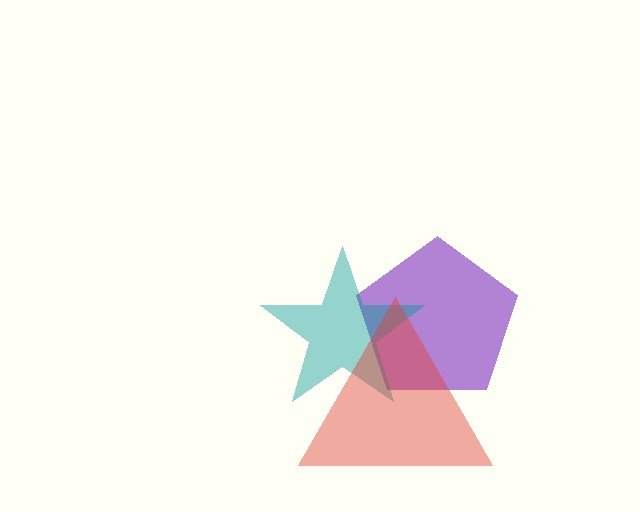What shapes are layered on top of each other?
The layered shapes are: a purple pentagon, a teal star, a red triangle.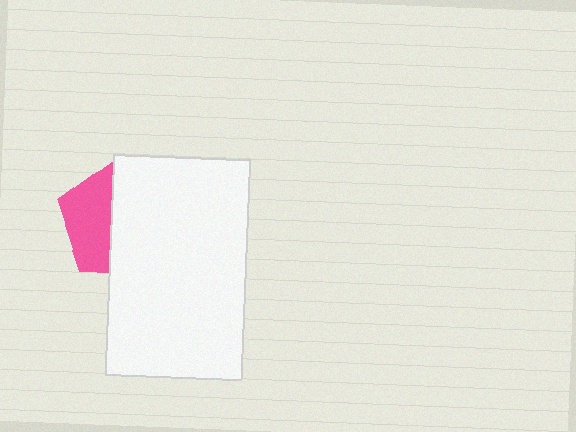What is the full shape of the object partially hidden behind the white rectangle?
The partially hidden object is a pink pentagon.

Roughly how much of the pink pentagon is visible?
A small part of it is visible (roughly 41%).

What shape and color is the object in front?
The object in front is a white rectangle.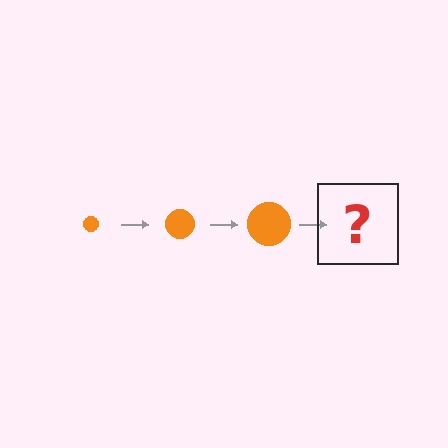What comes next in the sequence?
The next element should be an orange circle, larger than the previous one.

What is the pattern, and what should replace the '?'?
The pattern is that the circle gets progressively larger each step. The '?' should be an orange circle, larger than the previous one.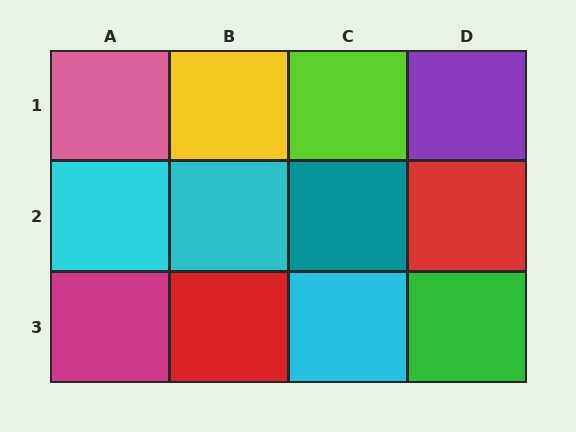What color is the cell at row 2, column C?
Teal.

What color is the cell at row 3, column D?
Green.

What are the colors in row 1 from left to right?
Pink, yellow, lime, purple.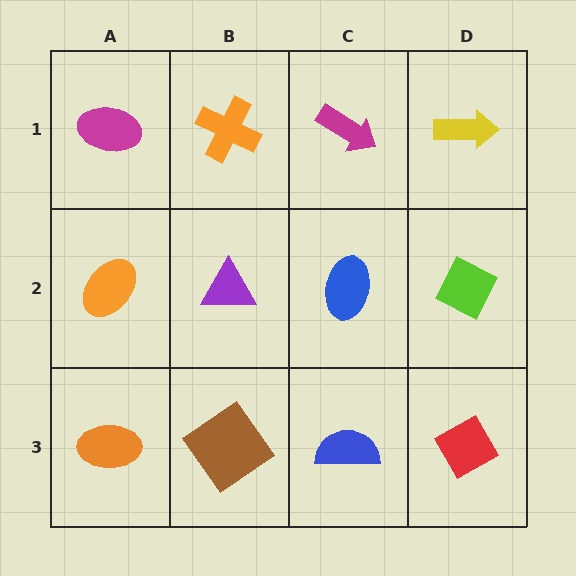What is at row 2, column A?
An orange ellipse.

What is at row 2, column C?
A blue ellipse.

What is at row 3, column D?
A red diamond.